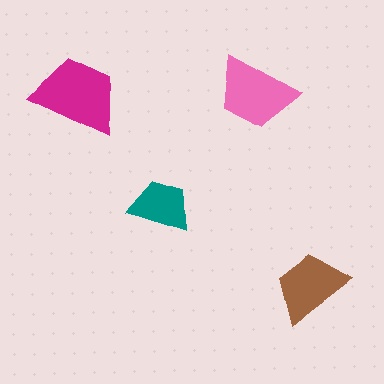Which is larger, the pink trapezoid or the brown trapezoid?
The pink one.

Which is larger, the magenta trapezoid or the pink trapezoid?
The magenta one.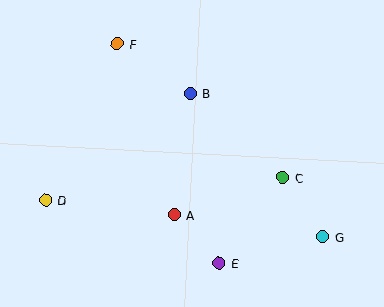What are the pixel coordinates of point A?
Point A is at (174, 215).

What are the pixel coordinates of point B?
Point B is at (190, 93).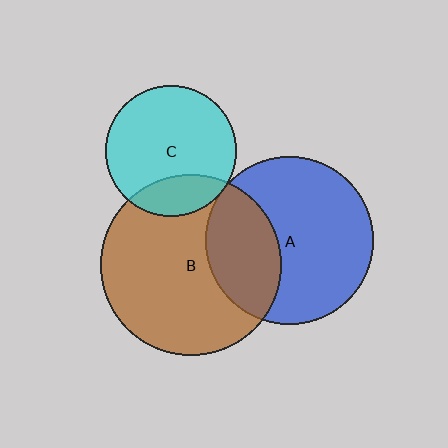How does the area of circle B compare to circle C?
Approximately 1.9 times.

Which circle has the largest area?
Circle B (brown).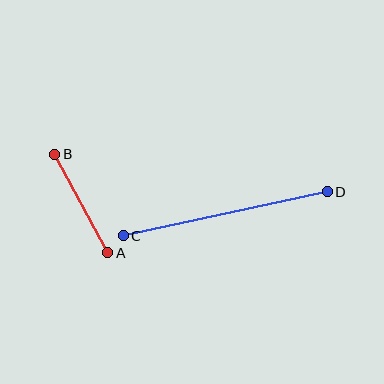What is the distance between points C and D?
The distance is approximately 209 pixels.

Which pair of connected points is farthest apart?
Points C and D are farthest apart.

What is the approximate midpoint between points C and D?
The midpoint is at approximately (225, 214) pixels.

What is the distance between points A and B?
The distance is approximately 112 pixels.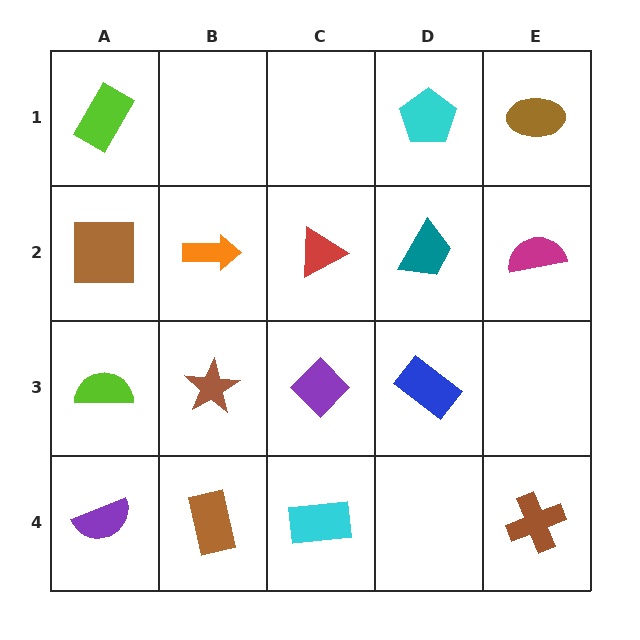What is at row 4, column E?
A brown cross.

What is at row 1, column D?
A cyan pentagon.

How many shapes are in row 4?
4 shapes.